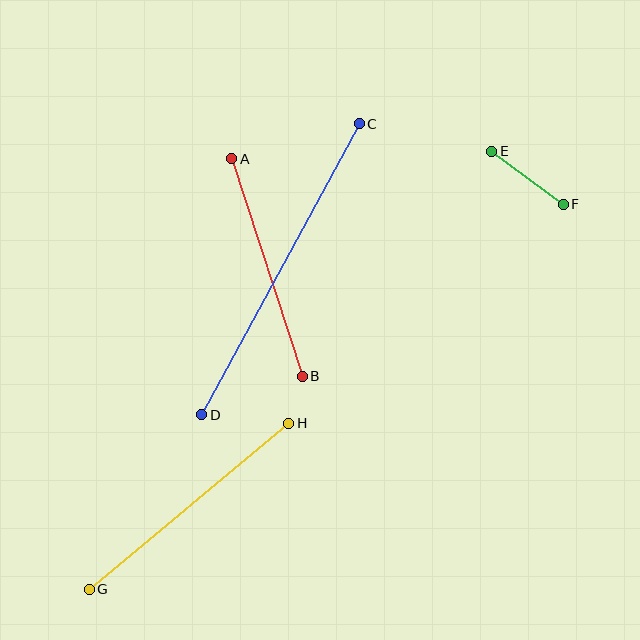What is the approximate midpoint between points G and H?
The midpoint is at approximately (189, 506) pixels.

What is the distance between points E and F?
The distance is approximately 89 pixels.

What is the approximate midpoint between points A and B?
The midpoint is at approximately (267, 267) pixels.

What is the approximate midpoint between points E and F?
The midpoint is at approximately (528, 178) pixels.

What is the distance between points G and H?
The distance is approximately 259 pixels.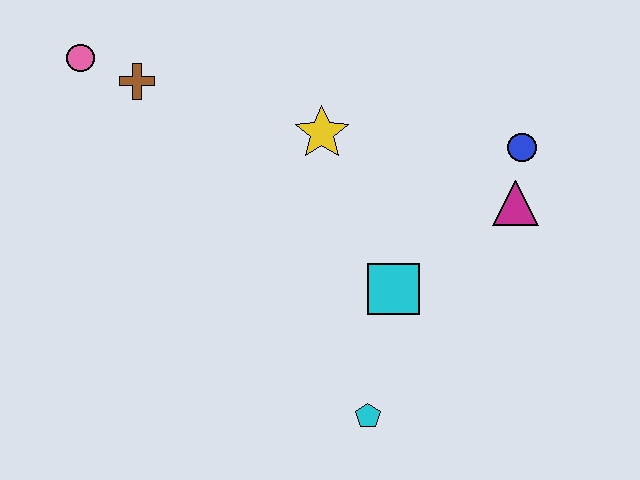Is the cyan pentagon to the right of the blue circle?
No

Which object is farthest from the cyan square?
The pink circle is farthest from the cyan square.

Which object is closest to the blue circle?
The magenta triangle is closest to the blue circle.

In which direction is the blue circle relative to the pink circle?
The blue circle is to the right of the pink circle.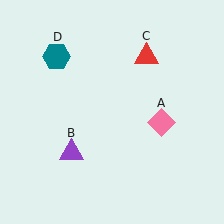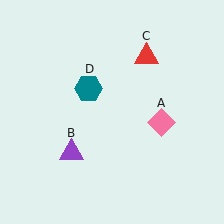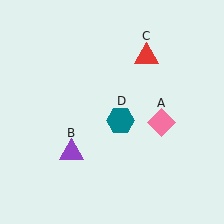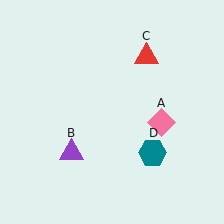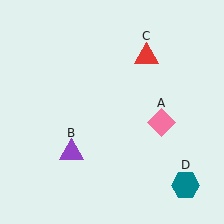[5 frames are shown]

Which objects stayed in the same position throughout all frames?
Pink diamond (object A) and purple triangle (object B) and red triangle (object C) remained stationary.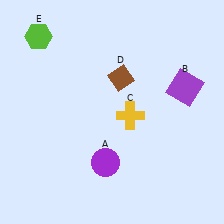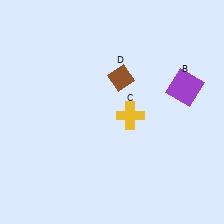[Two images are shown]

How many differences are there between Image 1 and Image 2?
There are 2 differences between the two images.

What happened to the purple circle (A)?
The purple circle (A) was removed in Image 2. It was in the bottom-left area of Image 1.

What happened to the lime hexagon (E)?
The lime hexagon (E) was removed in Image 2. It was in the top-left area of Image 1.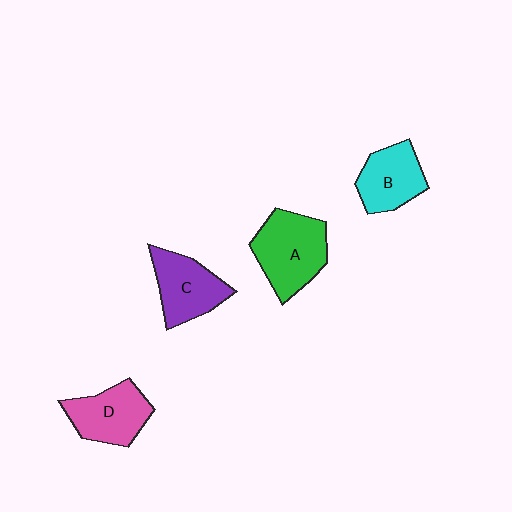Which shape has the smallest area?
Shape B (cyan).